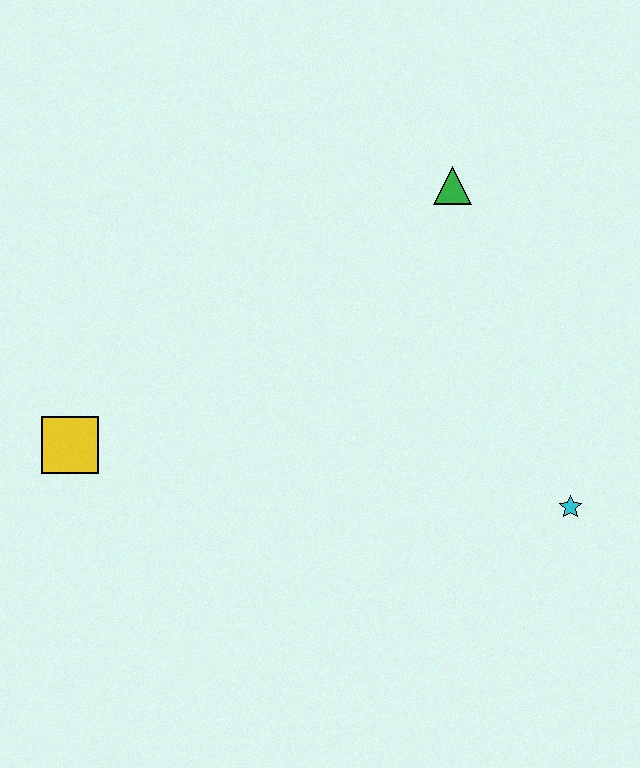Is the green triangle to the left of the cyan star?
Yes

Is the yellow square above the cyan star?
Yes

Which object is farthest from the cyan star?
The yellow square is farthest from the cyan star.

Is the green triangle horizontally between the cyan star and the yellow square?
Yes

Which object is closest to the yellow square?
The green triangle is closest to the yellow square.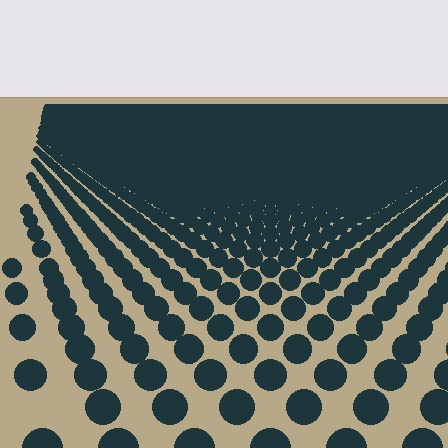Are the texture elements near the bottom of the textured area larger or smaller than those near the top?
Larger. Near the bottom, elements are closer to the viewer and appear at a bigger on-screen size.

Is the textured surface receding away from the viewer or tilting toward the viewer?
The surface is receding away from the viewer. Texture elements get smaller and denser toward the top.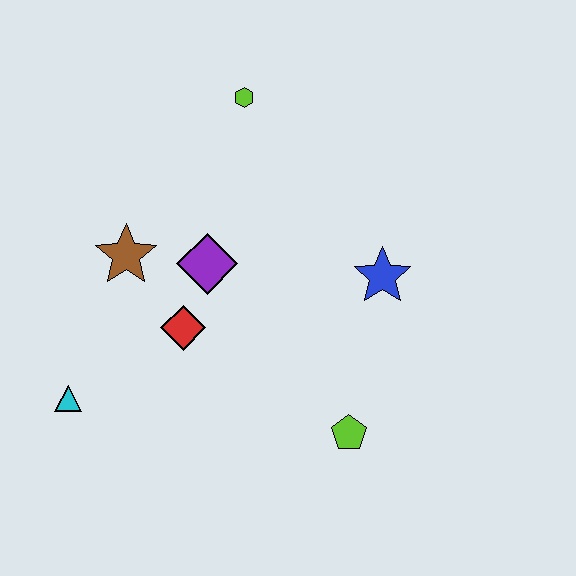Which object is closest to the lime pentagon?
The blue star is closest to the lime pentagon.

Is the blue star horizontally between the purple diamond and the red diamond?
No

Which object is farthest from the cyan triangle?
The lime hexagon is farthest from the cyan triangle.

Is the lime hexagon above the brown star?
Yes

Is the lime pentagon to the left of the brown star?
No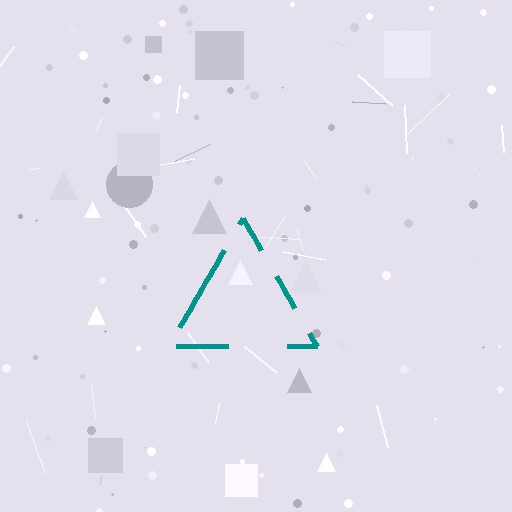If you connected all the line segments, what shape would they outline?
They would outline a triangle.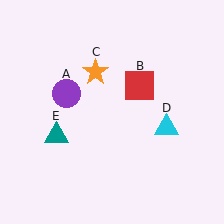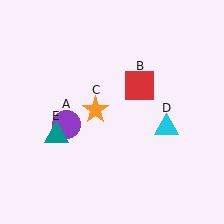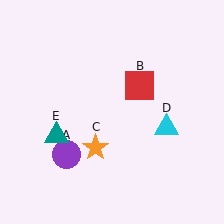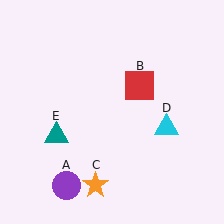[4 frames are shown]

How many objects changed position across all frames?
2 objects changed position: purple circle (object A), orange star (object C).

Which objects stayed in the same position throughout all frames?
Red square (object B) and cyan triangle (object D) and teal triangle (object E) remained stationary.